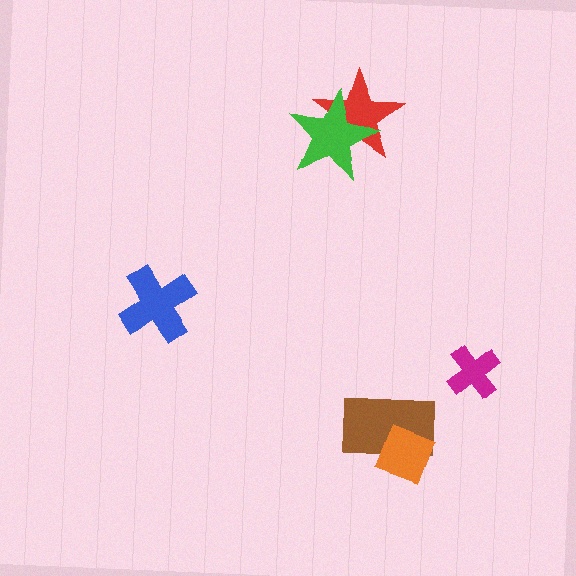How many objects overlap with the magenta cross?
0 objects overlap with the magenta cross.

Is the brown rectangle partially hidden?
Yes, it is partially covered by another shape.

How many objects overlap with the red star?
1 object overlaps with the red star.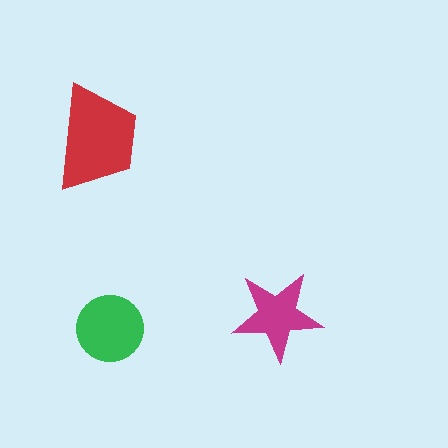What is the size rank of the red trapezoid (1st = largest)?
1st.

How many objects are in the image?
There are 3 objects in the image.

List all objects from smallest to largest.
The magenta star, the green circle, the red trapezoid.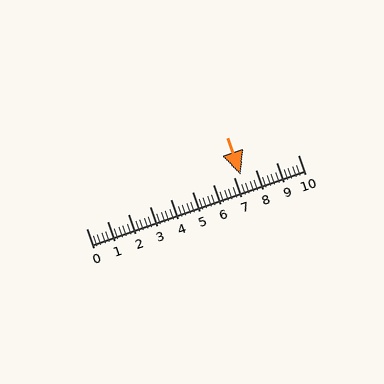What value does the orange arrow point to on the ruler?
The orange arrow points to approximately 7.3.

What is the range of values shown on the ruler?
The ruler shows values from 0 to 10.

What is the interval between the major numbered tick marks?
The major tick marks are spaced 1 units apart.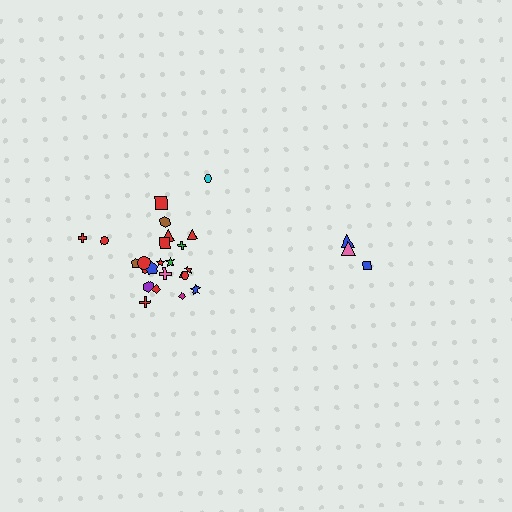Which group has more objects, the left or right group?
The left group.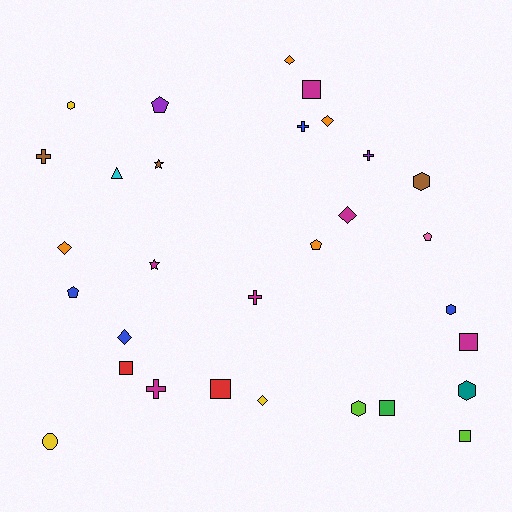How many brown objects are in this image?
There are 3 brown objects.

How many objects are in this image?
There are 30 objects.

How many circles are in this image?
There is 1 circle.